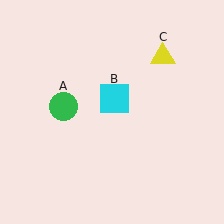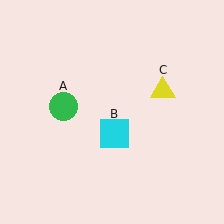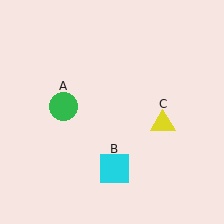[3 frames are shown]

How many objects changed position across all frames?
2 objects changed position: cyan square (object B), yellow triangle (object C).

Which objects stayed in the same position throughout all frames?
Green circle (object A) remained stationary.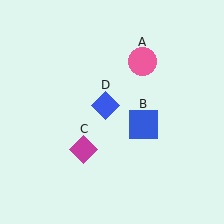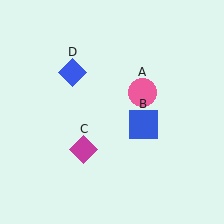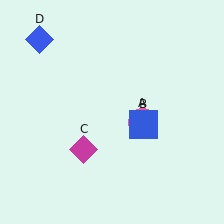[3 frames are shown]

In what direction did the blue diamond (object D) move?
The blue diamond (object D) moved up and to the left.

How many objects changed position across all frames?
2 objects changed position: pink circle (object A), blue diamond (object D).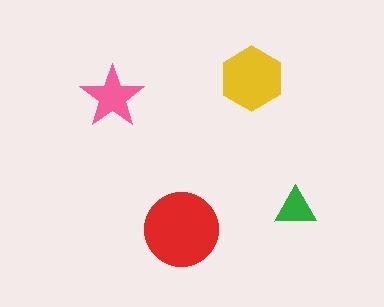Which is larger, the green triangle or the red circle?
The red circle.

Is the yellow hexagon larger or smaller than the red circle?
Smaller.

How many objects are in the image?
There are 4 objects in the image.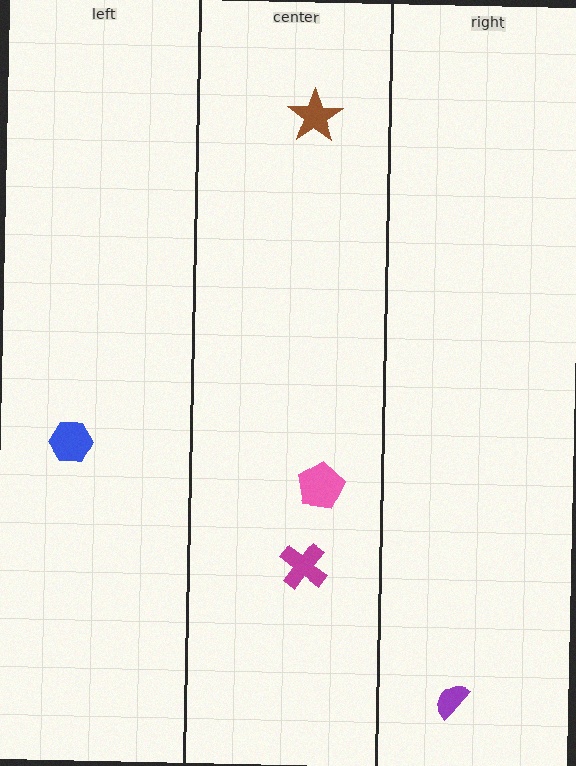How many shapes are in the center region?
3.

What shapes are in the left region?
The blue hexagon.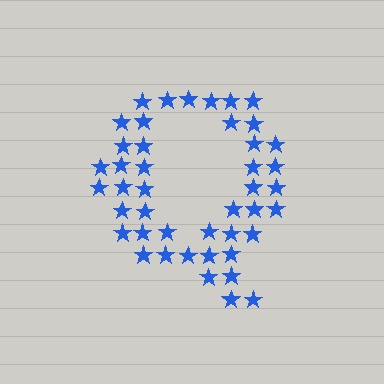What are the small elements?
The small elements are stars.